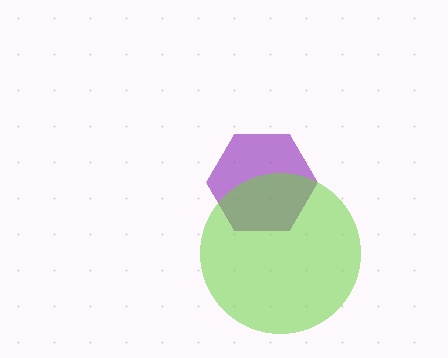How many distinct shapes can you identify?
There are 2 distinct shapes: a purple hexagon, a lime circle.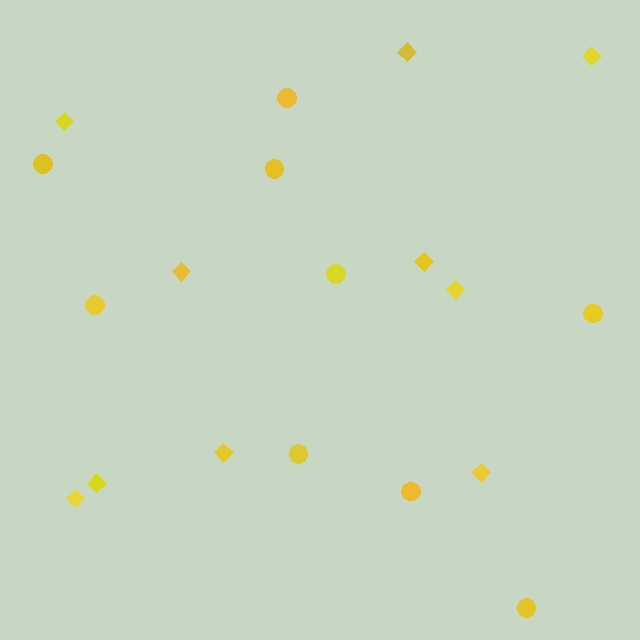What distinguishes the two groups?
There are 2 groups: one group of diamonds (10) and one group of circles (9).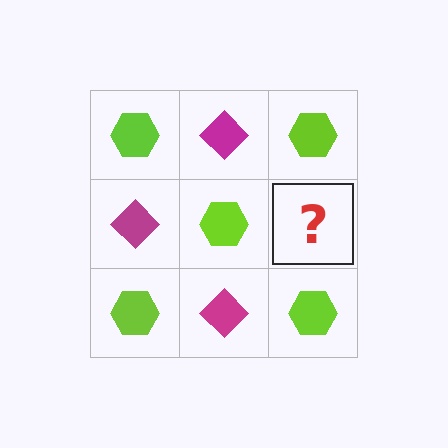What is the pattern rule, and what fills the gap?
The rule is that it alternates lime hexagon and magenta diamond in a checkerboard pattern. The gap should be filled with a magenta diamond.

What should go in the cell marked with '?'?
The missing cell should contain a magenta diamond.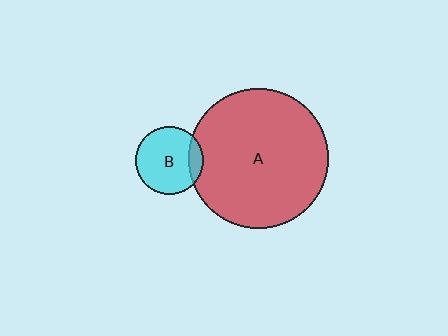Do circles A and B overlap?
Yes.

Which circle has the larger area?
Circle A (red).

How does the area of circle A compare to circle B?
Approximately 4.2 times.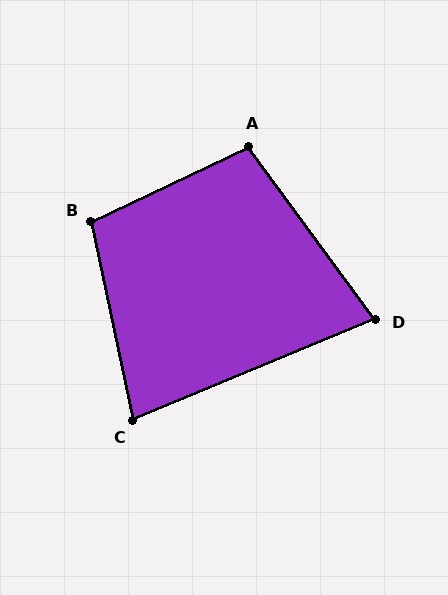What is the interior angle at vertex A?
Approximately 101 degrees (obtuse).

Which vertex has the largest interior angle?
B, at approximately 104 degrees.